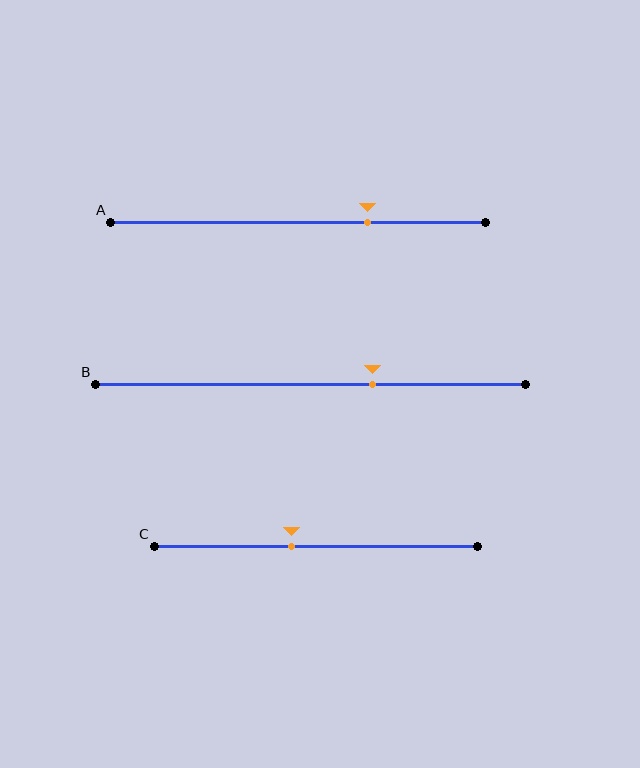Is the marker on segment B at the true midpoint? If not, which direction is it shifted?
No, the marker on segment B is shifted to the right by about 14% of the segment length.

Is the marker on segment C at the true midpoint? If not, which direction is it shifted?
No, the marker on segment C is shifted to the left by about 7% of the segment length.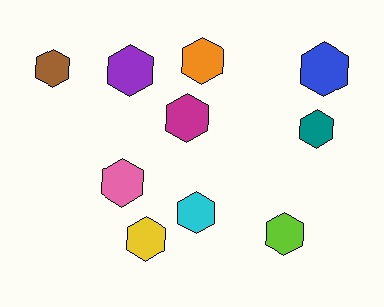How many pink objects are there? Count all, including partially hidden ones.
There is 1 pink object.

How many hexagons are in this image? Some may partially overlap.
There are 10 hexagons.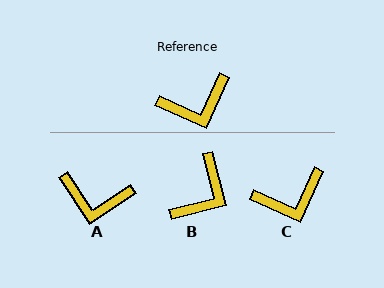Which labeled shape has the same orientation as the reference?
C.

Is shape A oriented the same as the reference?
No, it is off by about 33 degrees.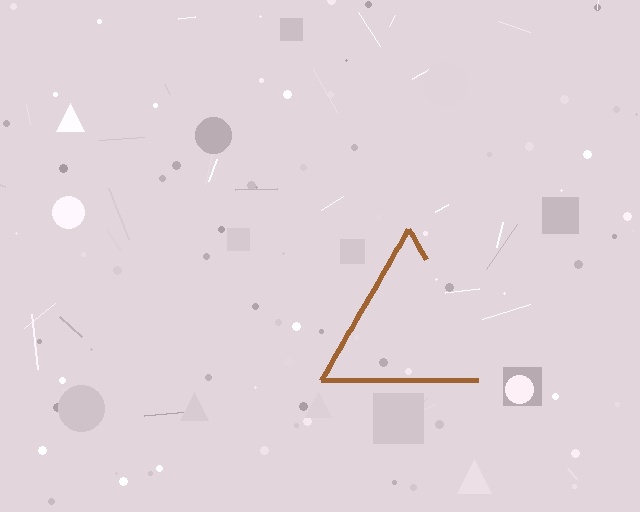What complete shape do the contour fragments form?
The contour fragments form a triangle.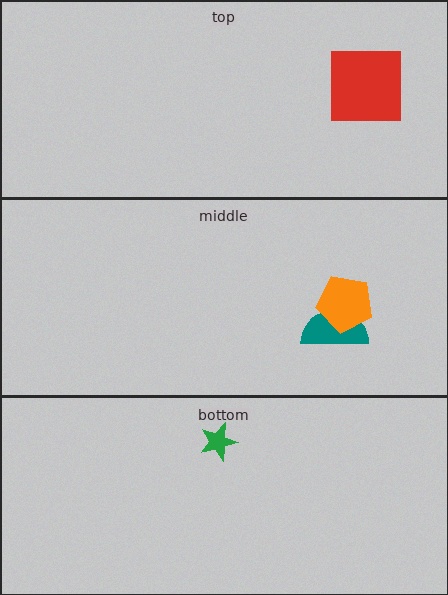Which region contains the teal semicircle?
The middle region.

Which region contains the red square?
The top region.